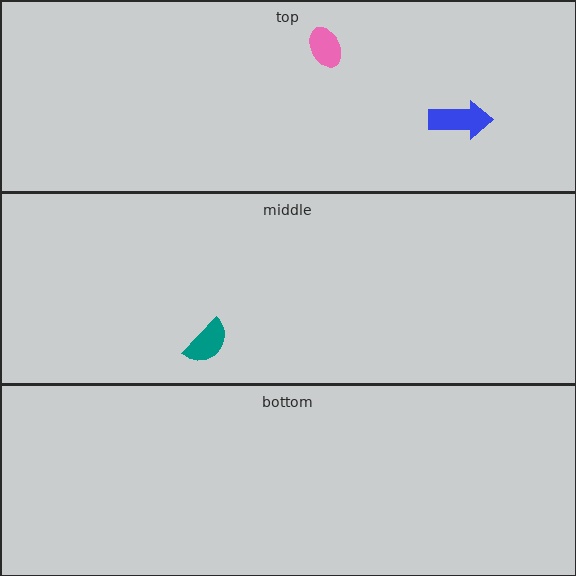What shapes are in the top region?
The pink ellipse, the blue arrow.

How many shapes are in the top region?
2.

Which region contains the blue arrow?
The top region.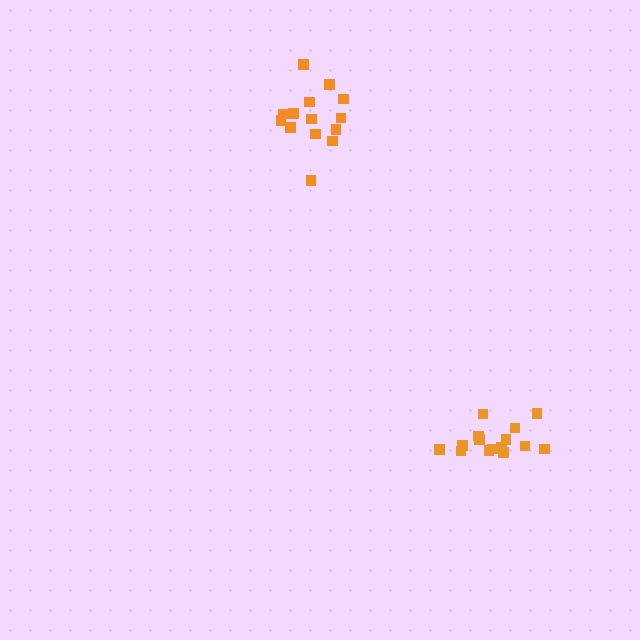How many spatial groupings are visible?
There are 2 spatial groupings.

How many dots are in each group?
Group 1: 14 dots, Group 2: 15 dots (29 total).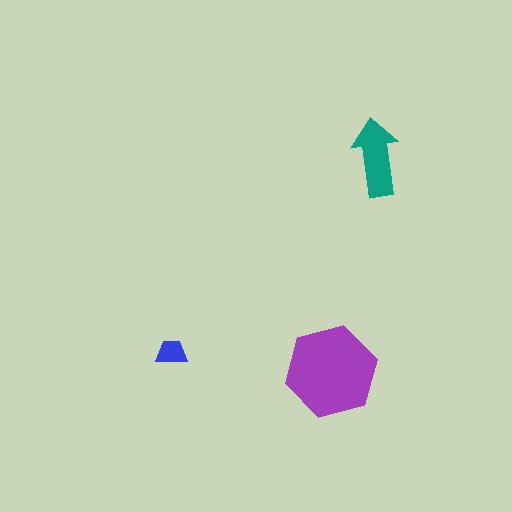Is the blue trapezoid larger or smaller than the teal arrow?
Smaller.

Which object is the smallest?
The blue trapezoid.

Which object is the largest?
The purple hexagon.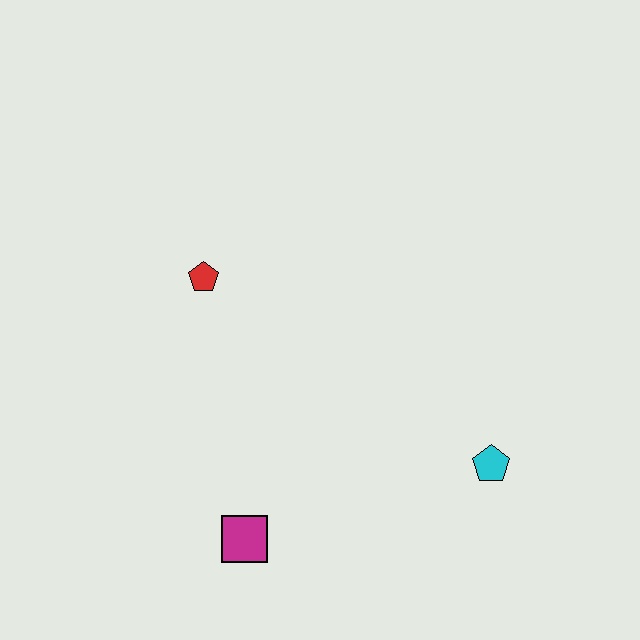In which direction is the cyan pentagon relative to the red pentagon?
The cyan pentagon is to the right of the red pentagon.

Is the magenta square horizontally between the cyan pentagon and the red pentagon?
Yes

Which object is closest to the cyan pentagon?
The magenta square is closest to the cyan pentagon.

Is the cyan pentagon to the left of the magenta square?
No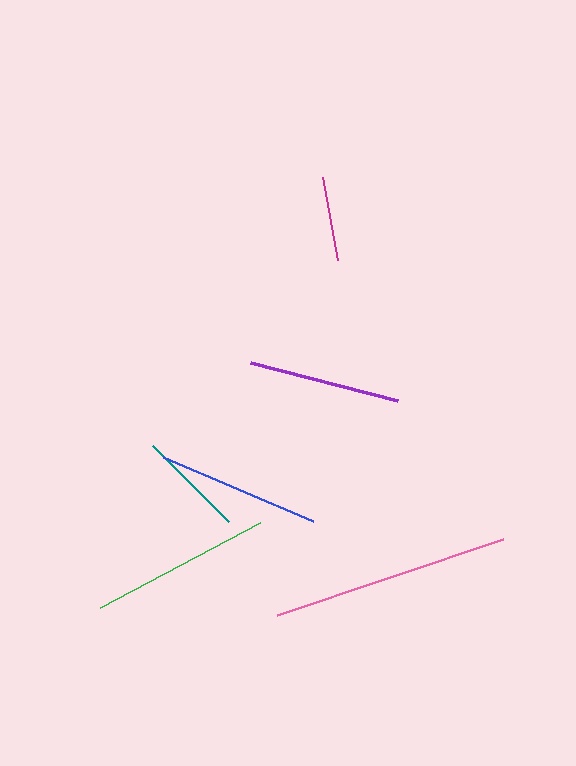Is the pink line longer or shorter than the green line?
The pink line is longer than the green line.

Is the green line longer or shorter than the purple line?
The green line is longer than the purple line.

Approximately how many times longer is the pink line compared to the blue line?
The pink line is approximately 1.5 times the length of the blue line.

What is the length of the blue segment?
The blue segment is approximately 164 pixels long.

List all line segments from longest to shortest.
From longest to shortest: pink, green, blue, purple, teal, magenta.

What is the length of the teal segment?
The teal segment is approximately 107 pixels long.